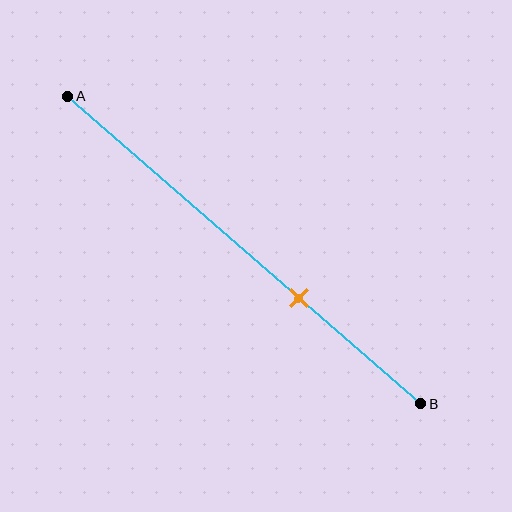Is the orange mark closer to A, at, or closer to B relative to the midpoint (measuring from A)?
The orange mark is closer to point B than the midpoint of segment AB.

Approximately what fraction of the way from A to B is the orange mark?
The orange mark is approximately 65% of the way from A to B.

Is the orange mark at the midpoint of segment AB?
No, the mark is at about 65% from A, not at the 50% midpoint.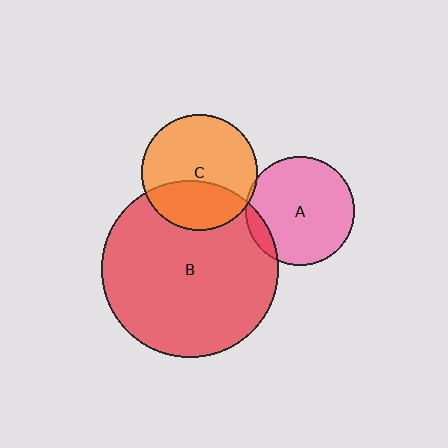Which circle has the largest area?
Circle B (red).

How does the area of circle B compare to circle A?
Approximately 2.6 times.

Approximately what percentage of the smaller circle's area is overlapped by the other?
Approximately 10%.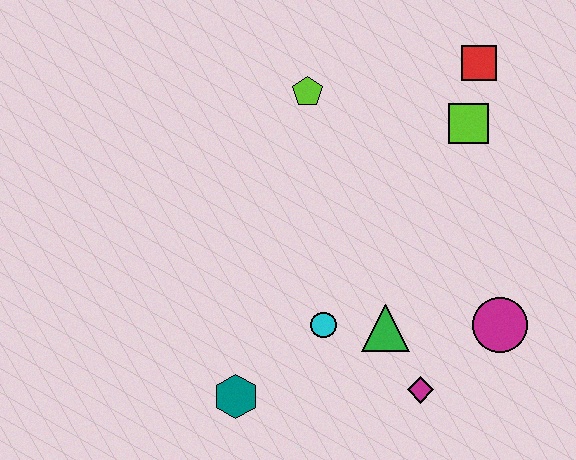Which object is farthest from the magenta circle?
The lime pentagon is farthest from the magenta circle.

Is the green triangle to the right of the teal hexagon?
Yes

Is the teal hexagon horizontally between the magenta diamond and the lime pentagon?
No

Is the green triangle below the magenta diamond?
No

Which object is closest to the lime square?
The red square is closest to the lime square.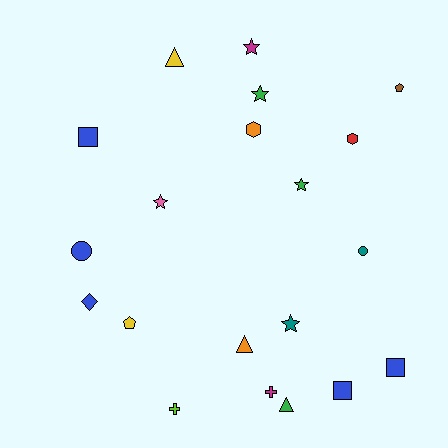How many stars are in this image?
There are 5 stars.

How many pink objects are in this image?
There is 1 pink object.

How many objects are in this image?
There are 20 objects.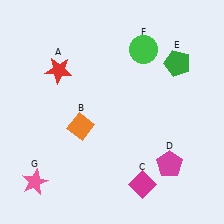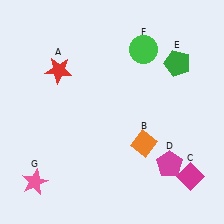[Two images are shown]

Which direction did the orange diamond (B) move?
The orange diamond (B) moved right.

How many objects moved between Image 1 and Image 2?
2 objects moved between the two images.